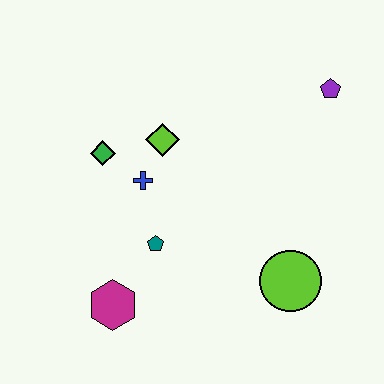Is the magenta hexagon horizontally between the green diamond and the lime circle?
Yes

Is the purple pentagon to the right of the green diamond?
Yes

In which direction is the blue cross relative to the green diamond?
The blue cross is to the right of the green diamond.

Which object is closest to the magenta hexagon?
The teal pentagon is closest to the magenta hexagon.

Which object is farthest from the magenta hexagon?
The purple pentagon is farthest from the magenta hexagon.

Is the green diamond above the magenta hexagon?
Yes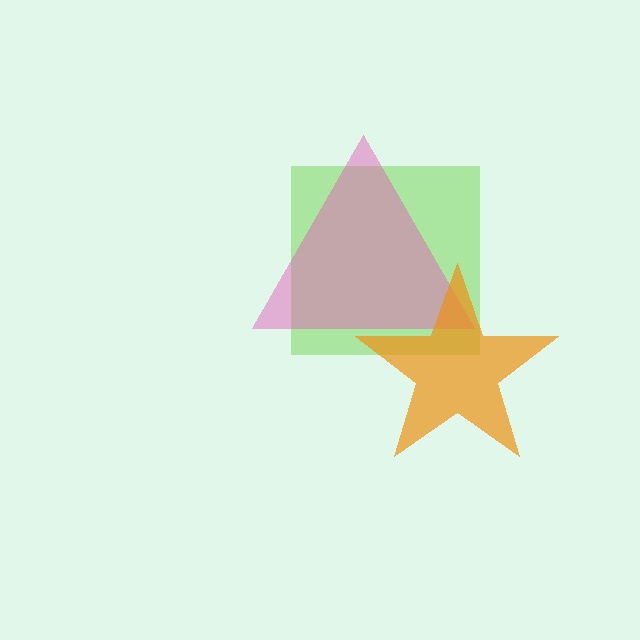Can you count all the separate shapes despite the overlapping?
Yes, there are 3 separate shapes.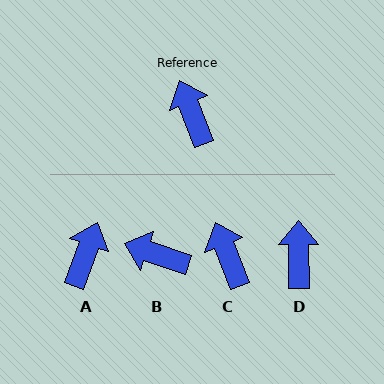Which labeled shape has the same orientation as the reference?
C.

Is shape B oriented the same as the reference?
No, it is off by about 50 degrees.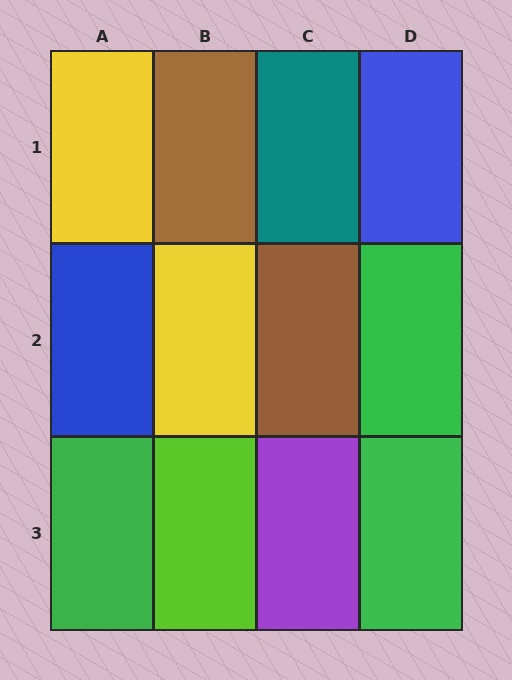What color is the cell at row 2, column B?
Yellow.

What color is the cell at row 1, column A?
Yellow.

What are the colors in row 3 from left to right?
Green, lime, purple, green.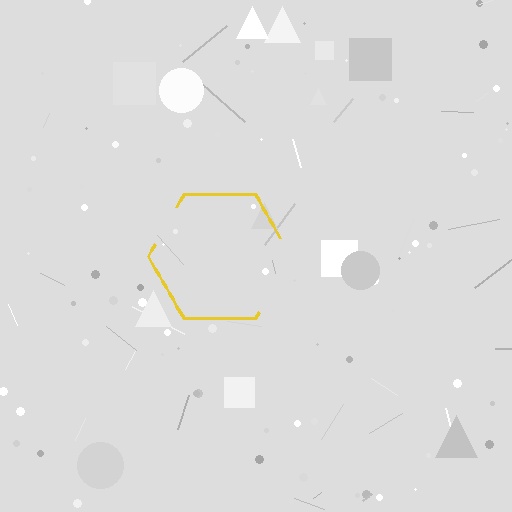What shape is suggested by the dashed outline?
The dashed outline suggests a hexagon.